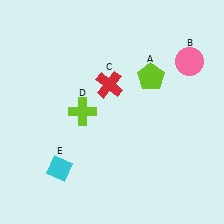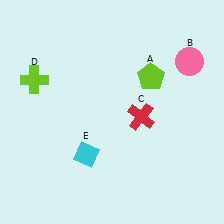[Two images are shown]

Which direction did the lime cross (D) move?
The lime cross (D) moved left.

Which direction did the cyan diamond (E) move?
The cyan diamond (E) moved right.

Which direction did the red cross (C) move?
The red cross (C) moved down.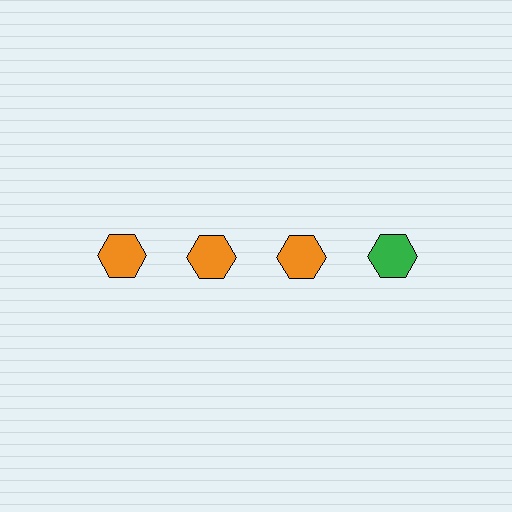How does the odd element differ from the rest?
It has a different color: green instead of orange.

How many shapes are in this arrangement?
There are 4 shapes arranged in a grid pattern.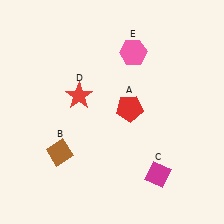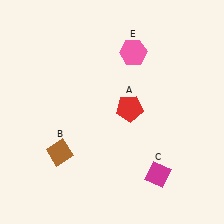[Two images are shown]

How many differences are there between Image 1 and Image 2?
There is 1 difference between the two images.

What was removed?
The red star (D) was removed in Image 2.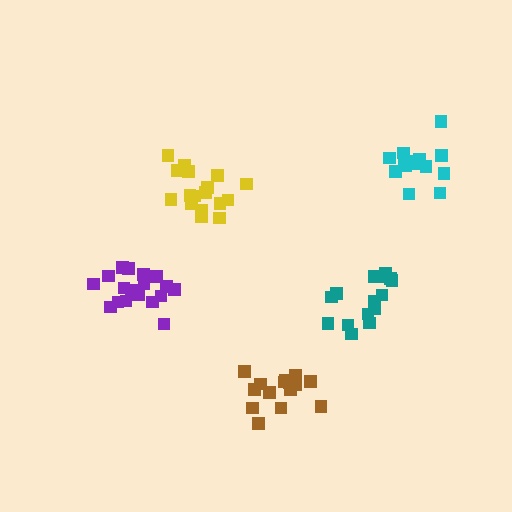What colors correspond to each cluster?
The clusters are colored: teal, cyan, purple, yellow, brown.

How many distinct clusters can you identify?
There are 5 distinct clusters.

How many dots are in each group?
Group 1: 15 dots, Group 2: 14 dots, Group 3: 18 dots, Group 4: 17 dots, Group 5: 15 dots (79 total).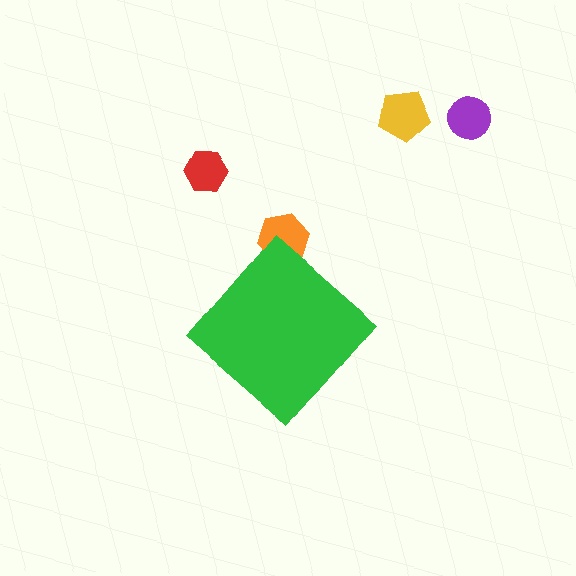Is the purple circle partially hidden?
No, the purple circle is fully visible.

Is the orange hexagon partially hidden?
Yes, the orange hexagon is partially hidden behind the green diamond.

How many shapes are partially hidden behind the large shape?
1 shape is partially hidden.